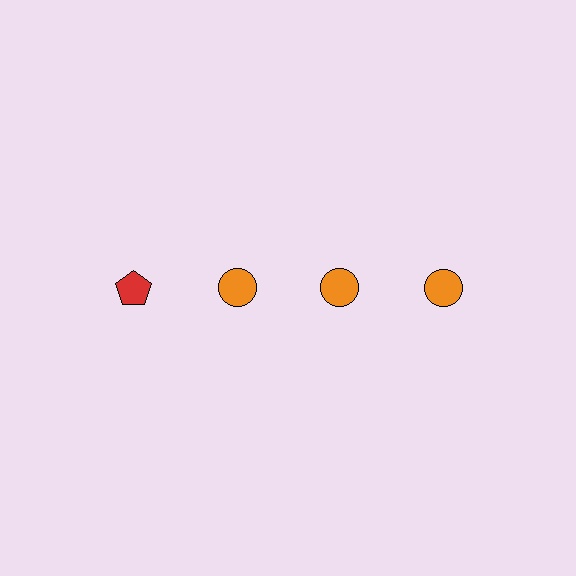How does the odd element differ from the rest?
It differs in both color (red instead of orange) and shape (pentagon instead of circle).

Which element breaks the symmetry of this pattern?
The red pentagon in the top row, leftmost column breaks the symmetry. All other shapes are orange circles.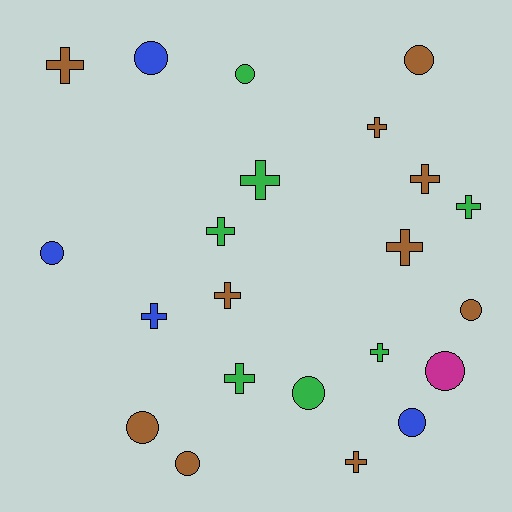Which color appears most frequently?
Brown, with 10 objects.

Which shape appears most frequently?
Cross, with 12 objects.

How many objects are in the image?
There are 22 objects.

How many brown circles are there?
There are 4 brown circles.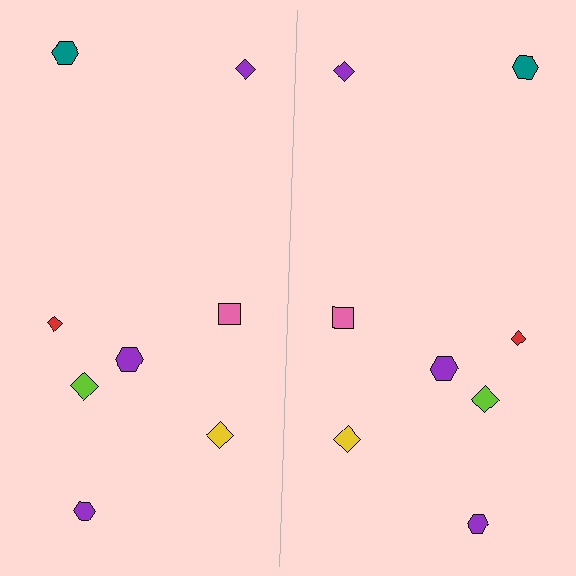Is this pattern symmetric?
Yes, this pattern has bilateral (reflection) symmetry.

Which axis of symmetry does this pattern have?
The pattern has a vertical axis of symmetry running through the center of the image.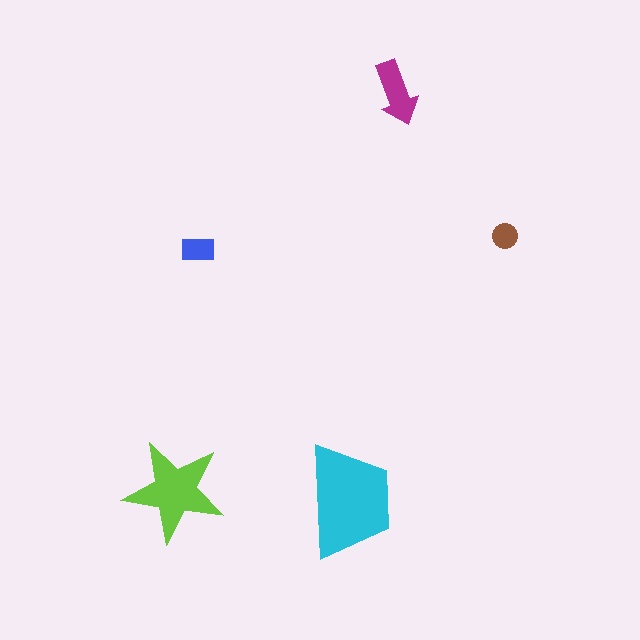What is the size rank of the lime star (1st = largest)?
2nd.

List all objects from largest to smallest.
The cyan trapezoid, the lime star, the magenta arrow, the blue rectangle, the brown circle.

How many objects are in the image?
There are 5 objects in the image.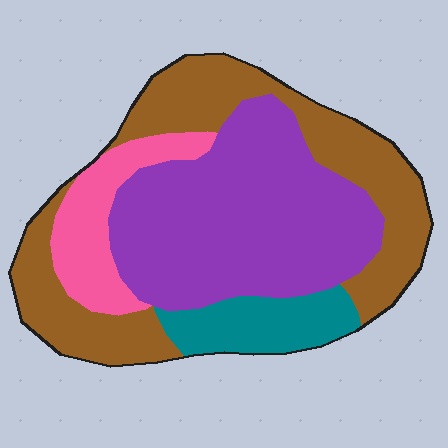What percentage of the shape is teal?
Teal takes up about one tenth (1/10) of the shape.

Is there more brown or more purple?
Purple.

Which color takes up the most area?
Purple, at roughly 40%.